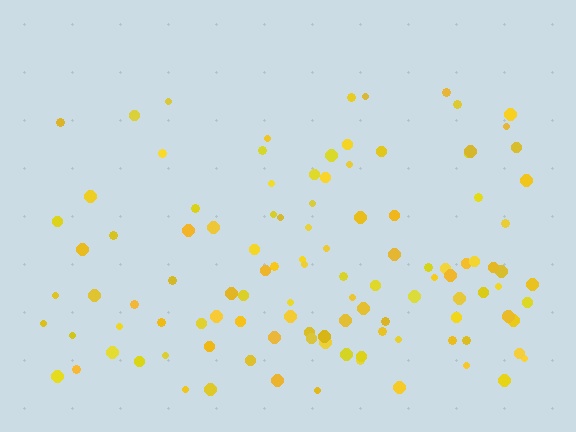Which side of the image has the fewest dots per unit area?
The top.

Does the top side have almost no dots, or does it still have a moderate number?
Still a moderate number, just noticeably fewer than the bottom.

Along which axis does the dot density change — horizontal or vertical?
Vertical.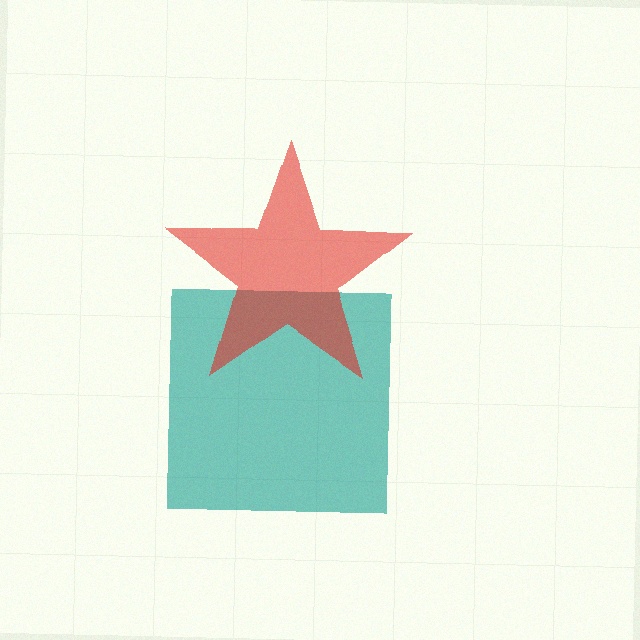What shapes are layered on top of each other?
The layered shapes are: a teal square, a red star.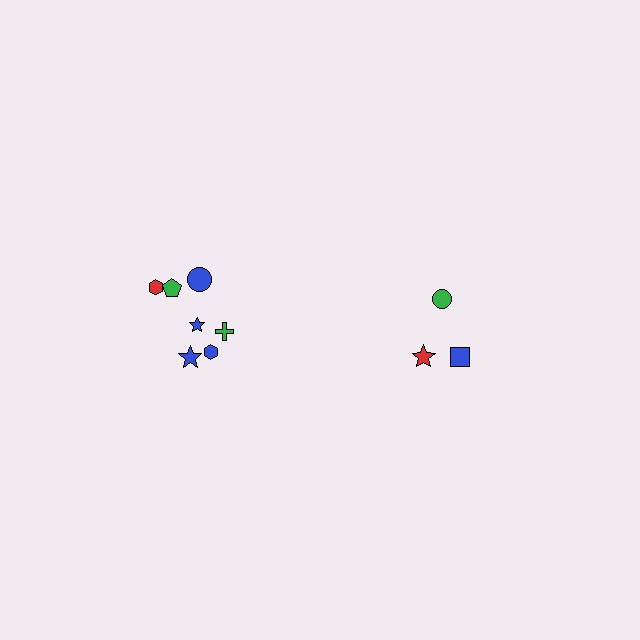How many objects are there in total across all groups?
There are 10 objects.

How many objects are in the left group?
There are 7 objects.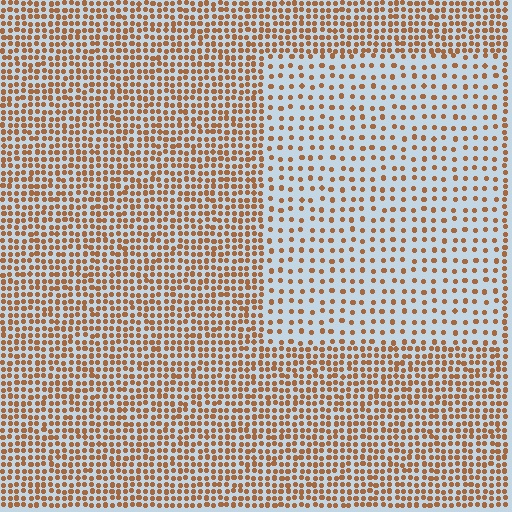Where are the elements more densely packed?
The elements are more densely packed outside the rectangle boundary.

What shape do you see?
I see a rectangle.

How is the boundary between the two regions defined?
The boundary is defined by a change in element density (approximately 2.3x ratio). All elements are the same color, size, and shape.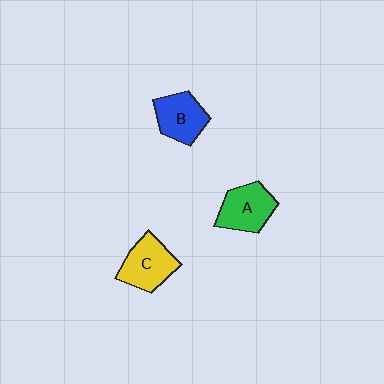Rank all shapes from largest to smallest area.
From largest to smallest: C (yellow), A (green), B (blue).